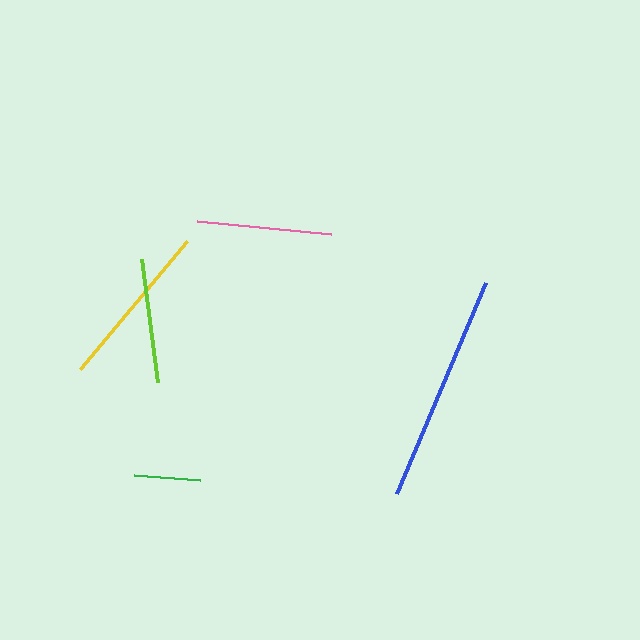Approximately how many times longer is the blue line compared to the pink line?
The blue line is approximately 1.7 times the length of the pink line.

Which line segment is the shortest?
The green line is the shortest at approximately 66 pixels.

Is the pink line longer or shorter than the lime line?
The pink line is longer than the lime line.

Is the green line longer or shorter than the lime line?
The lime line is longer than the green line.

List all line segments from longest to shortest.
From longest to shortest: blue, yellow, pink, lime, green.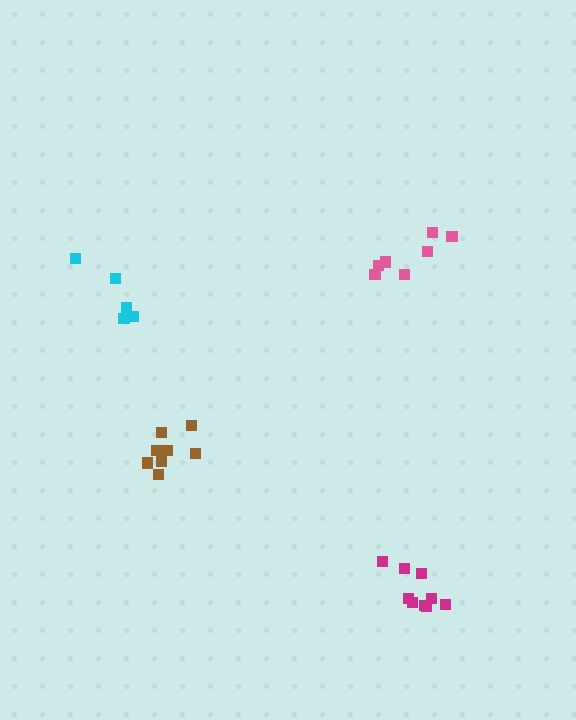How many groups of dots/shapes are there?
There are 4 groups.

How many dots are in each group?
Group 1: 8 dots, Group 2: 5 dots, Group 3: 7 dots, Group 4: 9 dots (29 total).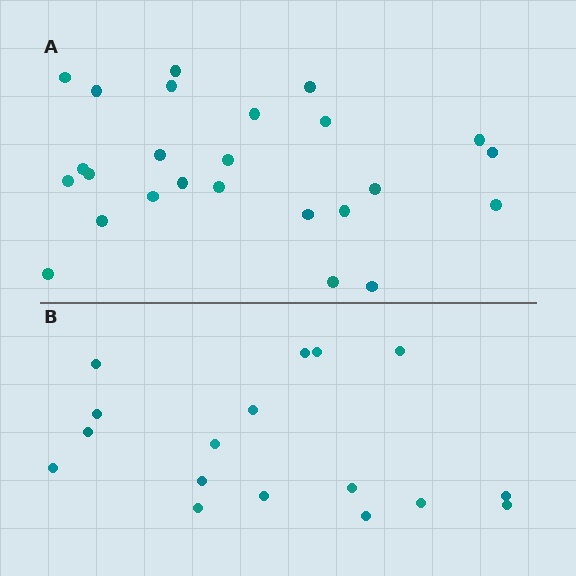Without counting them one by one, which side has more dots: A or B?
Region A (the top region) has more dots.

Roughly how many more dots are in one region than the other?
Region A has roughly 8 or so more dots than region B.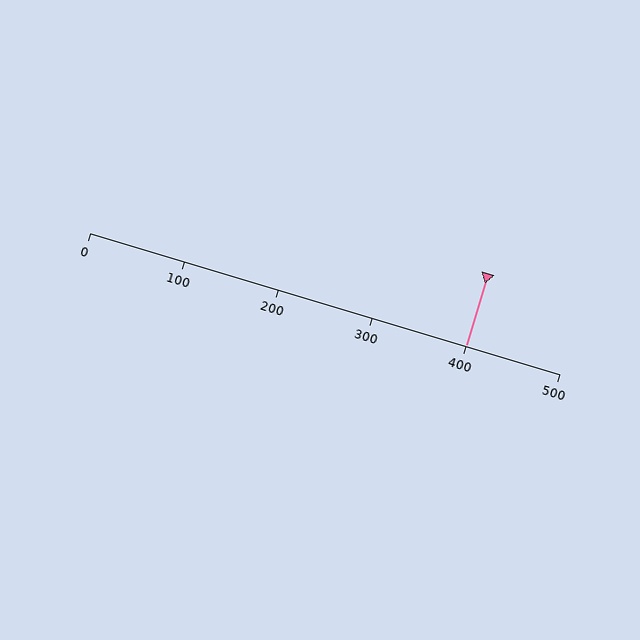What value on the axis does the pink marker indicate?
The marker indicates approximately 400.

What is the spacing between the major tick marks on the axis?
The major ticks are spaced 100 apart.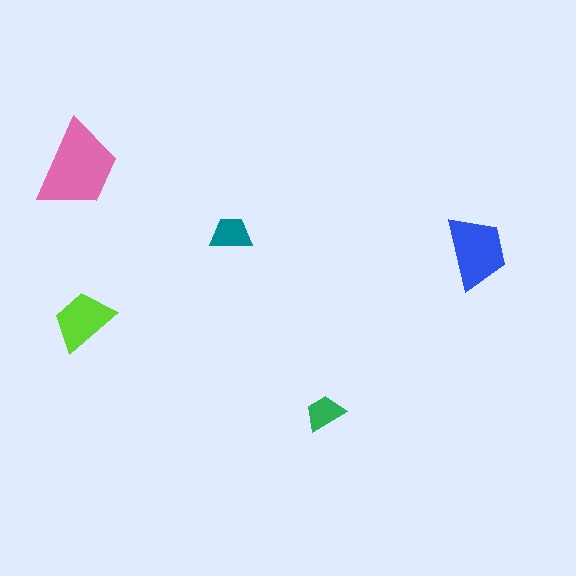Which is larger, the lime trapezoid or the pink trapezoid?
The pink one.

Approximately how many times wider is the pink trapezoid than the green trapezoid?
About 2.5 times wider.